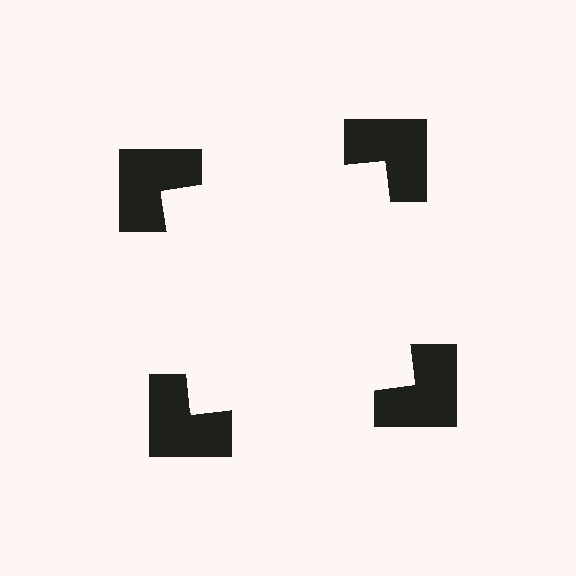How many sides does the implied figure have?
4 sides.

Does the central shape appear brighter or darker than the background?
It typically appears slightly brighter than the background, even though no actual brightness change is drawn.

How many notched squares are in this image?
There are 4 — one at each vertex of the illusory square.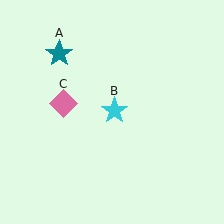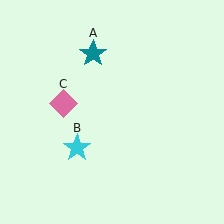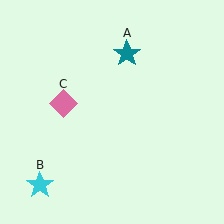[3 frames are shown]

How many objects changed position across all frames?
2 objects changed position: teal star (object A), cyan star (object B).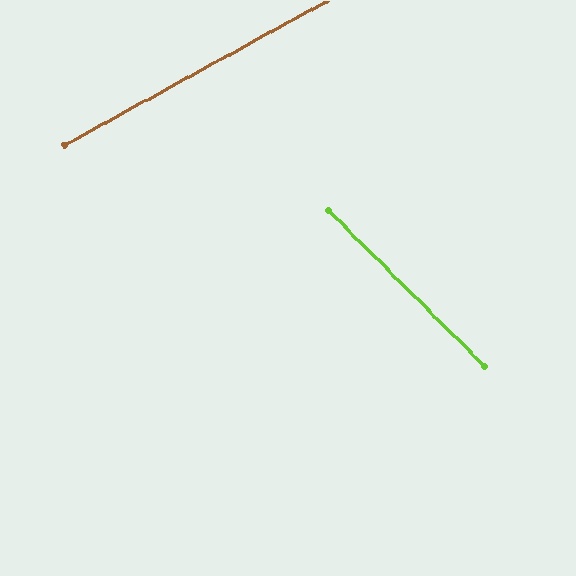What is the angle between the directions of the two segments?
Approximately 74 degrees.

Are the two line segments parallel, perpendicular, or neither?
Neither parallel nor perpendicular — they differ by about 74°.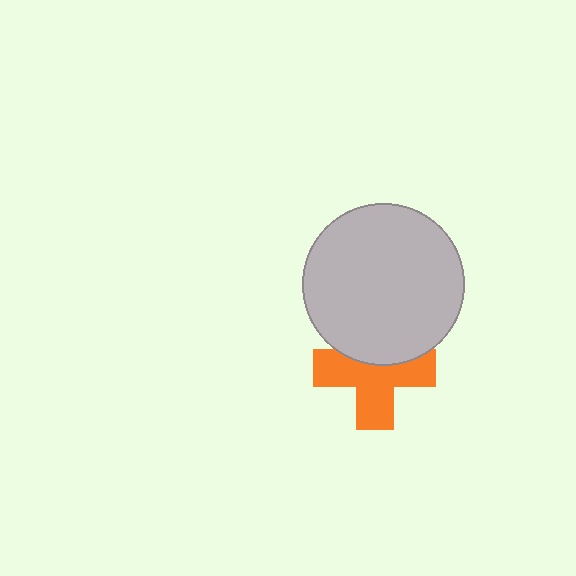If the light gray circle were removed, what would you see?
You would see the complete orange cross.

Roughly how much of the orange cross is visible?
Most of it is visible (roughly 66%).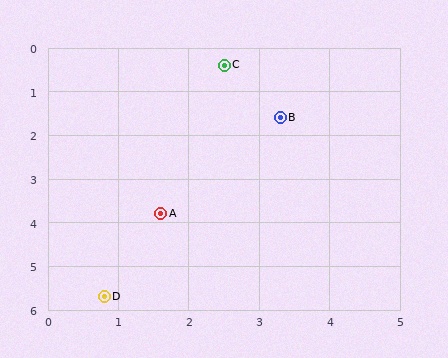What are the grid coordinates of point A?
Point A is at approximately (1.6, 3.8).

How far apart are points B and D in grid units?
Points B and D are about 4.8 grid units apart.